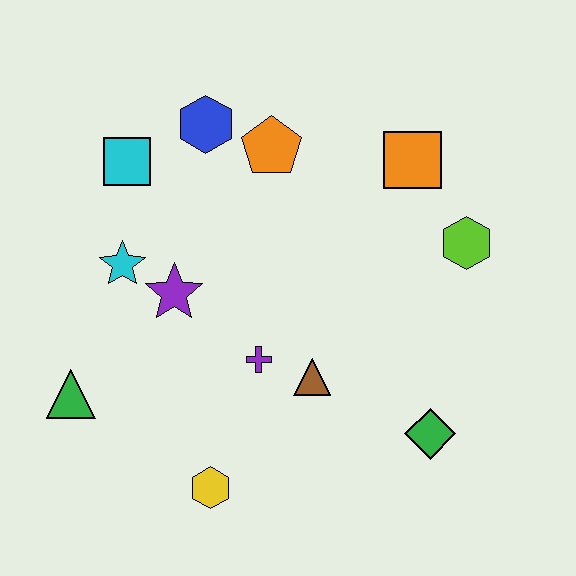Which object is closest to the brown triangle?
The purple cross is closest to the brown triangle.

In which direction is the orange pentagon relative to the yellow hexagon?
The orange pentagon is above the yellow hexagon.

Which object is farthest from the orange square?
The green triangle is farthest from the orange square.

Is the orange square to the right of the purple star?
Yes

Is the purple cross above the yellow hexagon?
Yes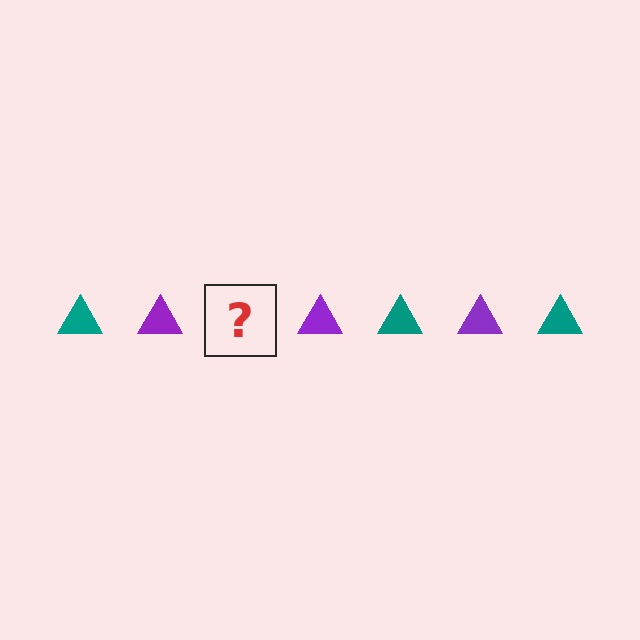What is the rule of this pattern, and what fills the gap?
The rule is that the pattern cycles through teal, purple triangles. The gap should be filled with a teal triangle.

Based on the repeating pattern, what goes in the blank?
The blank should be a teal triangle.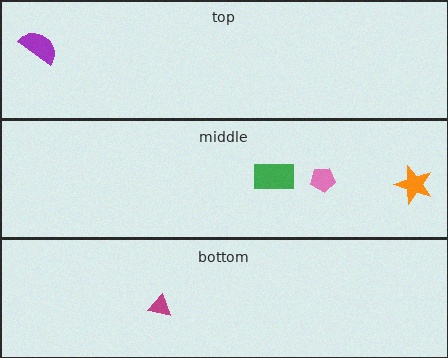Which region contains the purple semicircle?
The top region.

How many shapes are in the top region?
1.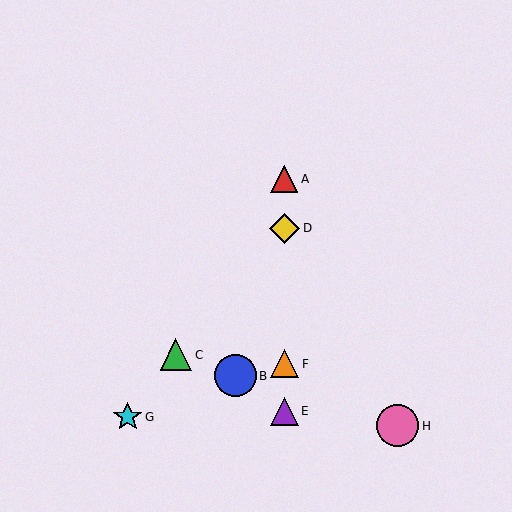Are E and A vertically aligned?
Yes, both are at x≈284.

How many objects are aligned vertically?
4 objects (A, D, E, F) are aligned vertically.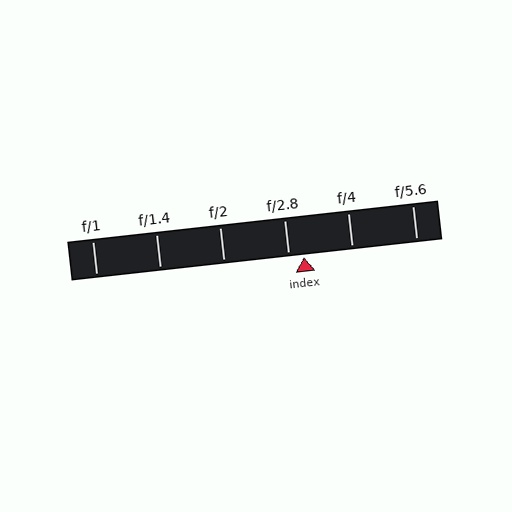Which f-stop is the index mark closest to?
The index mark is closest to f/2.8.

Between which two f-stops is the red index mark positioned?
The index mark is between f/2.8 and f/4.